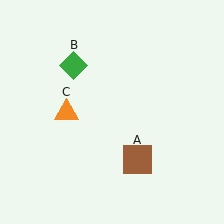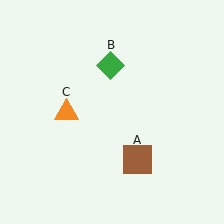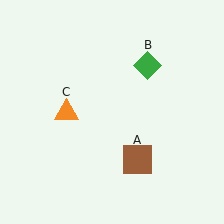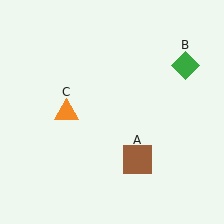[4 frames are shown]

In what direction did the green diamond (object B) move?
The green diamond (object B) moved right.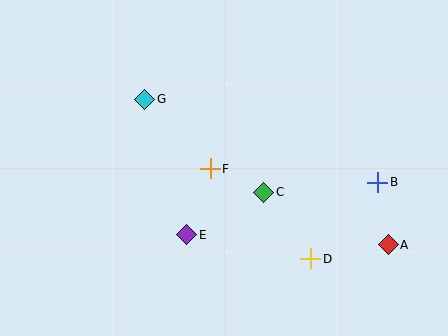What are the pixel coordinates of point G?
Point G is at (145, 99).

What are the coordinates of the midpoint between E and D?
The midpoint between E and D is at (249, 247).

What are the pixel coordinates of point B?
Point B is at (378, 182).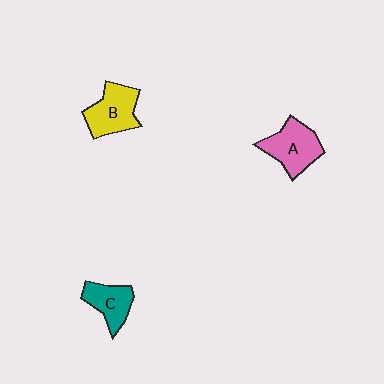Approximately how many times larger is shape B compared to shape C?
Approximately 1.3 times.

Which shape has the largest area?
Shape A (pink).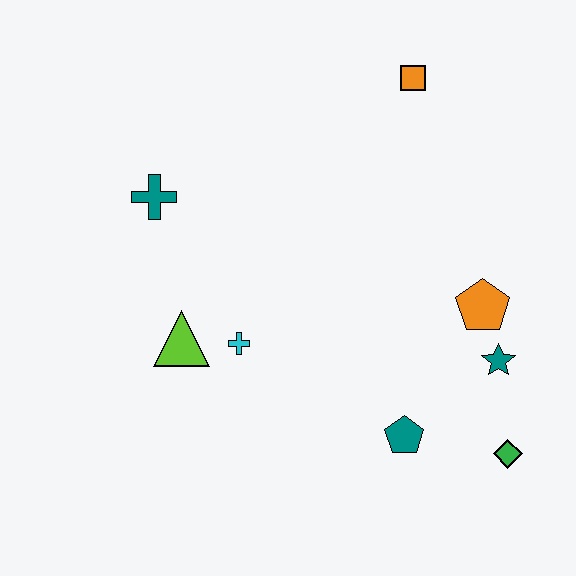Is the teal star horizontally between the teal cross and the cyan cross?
No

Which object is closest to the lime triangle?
The cyan cross is closest to the lime triangle.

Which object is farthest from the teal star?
The teal cross is farthest from the teal star.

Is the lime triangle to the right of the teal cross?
Yes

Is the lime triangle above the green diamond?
Yes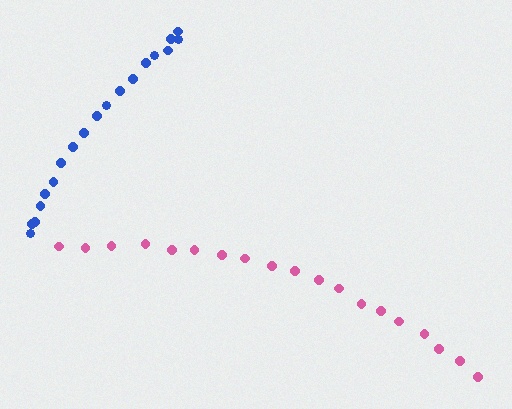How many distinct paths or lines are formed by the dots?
There are 2 distinct paths.